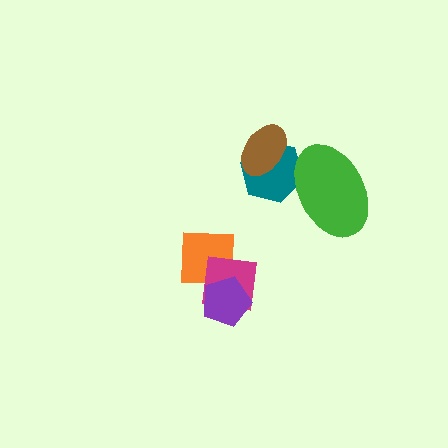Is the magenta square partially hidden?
Yes, it is partially covered by another shape.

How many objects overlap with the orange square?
2 objects overlap with the orange square.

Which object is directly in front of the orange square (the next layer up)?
The magenta square is directly in front of the orange square.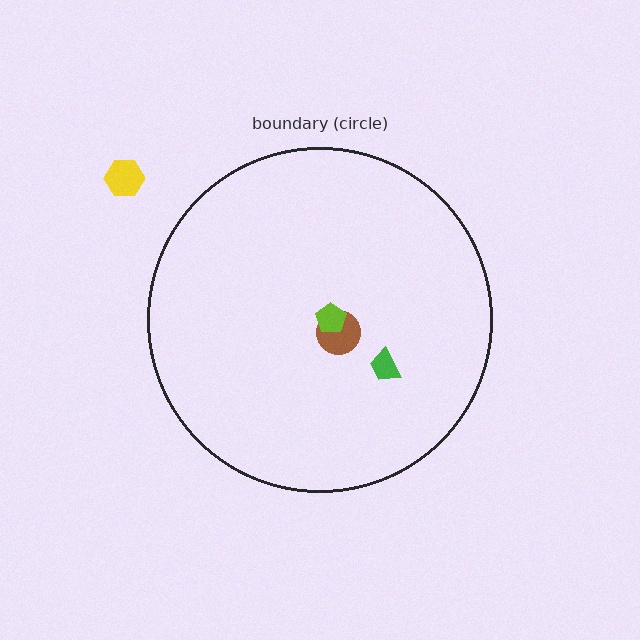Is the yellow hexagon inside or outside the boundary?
Outside.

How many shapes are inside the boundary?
3 inside, 1 outside.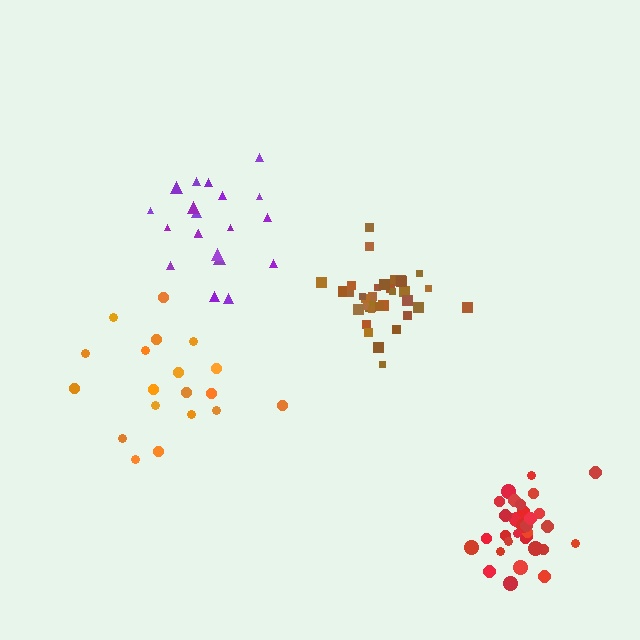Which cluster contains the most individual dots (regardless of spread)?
Brown (35).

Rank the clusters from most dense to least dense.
brown, red, purple, orange.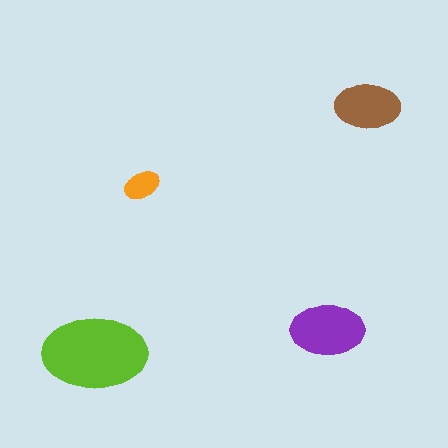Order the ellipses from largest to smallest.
the lime one, the purple one, the brown one, the orange one.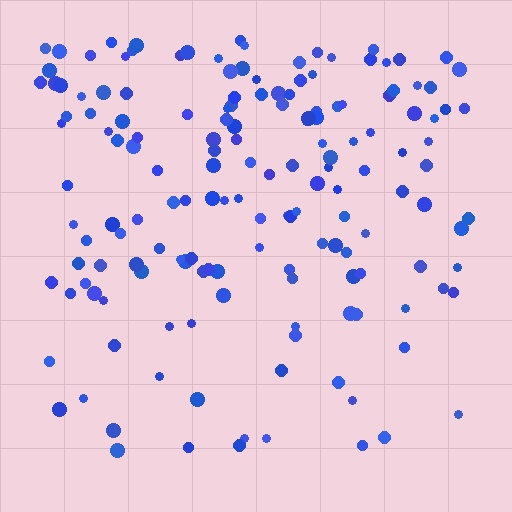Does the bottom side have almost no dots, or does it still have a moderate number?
Still a moderate number, just noticeably fewer than the top.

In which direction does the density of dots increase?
From bottom to top, with the top side densest.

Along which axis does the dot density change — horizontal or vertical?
Vertical.